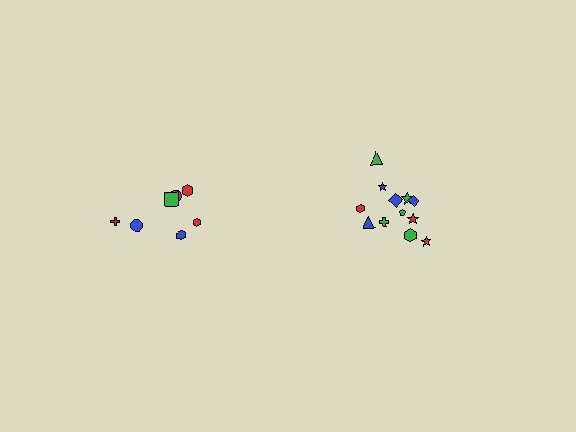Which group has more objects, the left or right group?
The right group.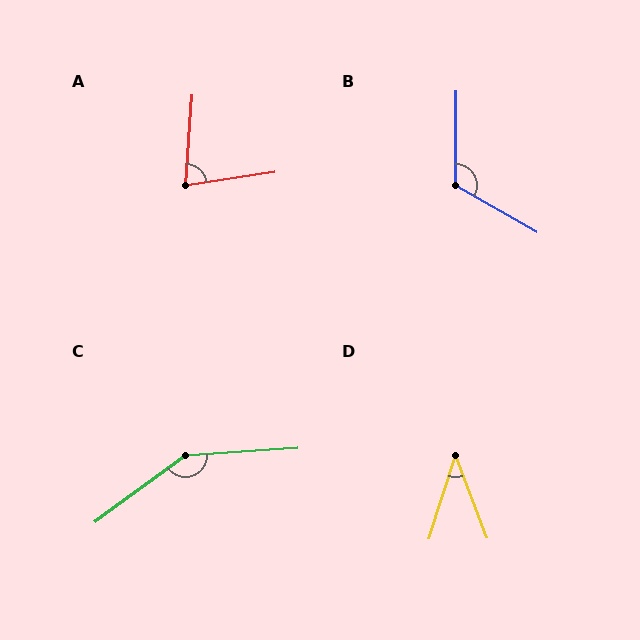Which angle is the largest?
C, at approximately 147 degrees.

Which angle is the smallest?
D, at approximately 38 degrees.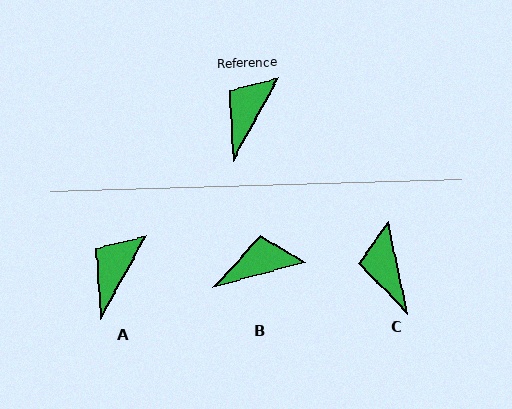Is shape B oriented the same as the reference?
No, it is off by about 46 degrees.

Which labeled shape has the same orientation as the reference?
A.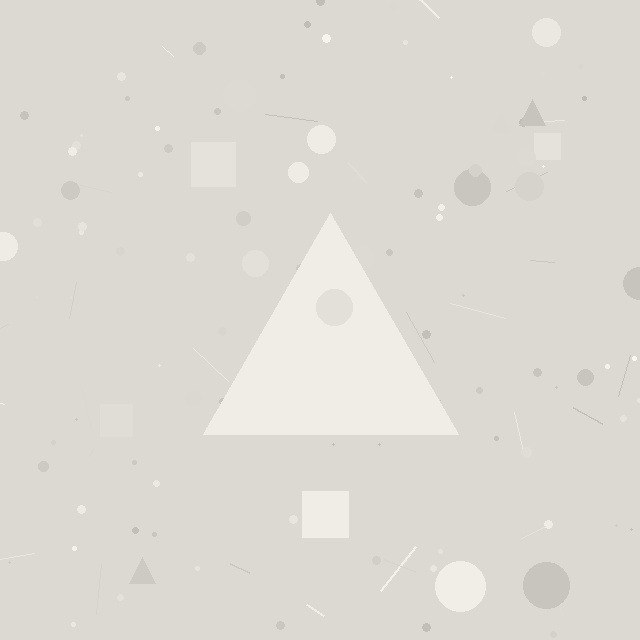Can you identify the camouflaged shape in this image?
The camouflaged shape is a triangle.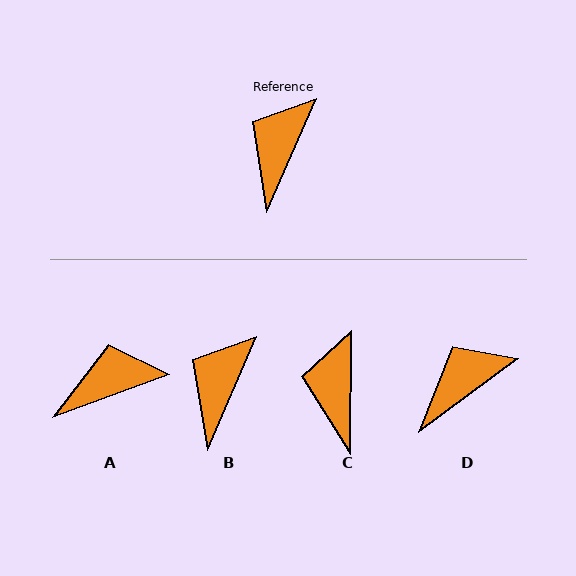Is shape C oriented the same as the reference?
No, it is off by about 23 degrees.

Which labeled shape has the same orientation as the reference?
B.